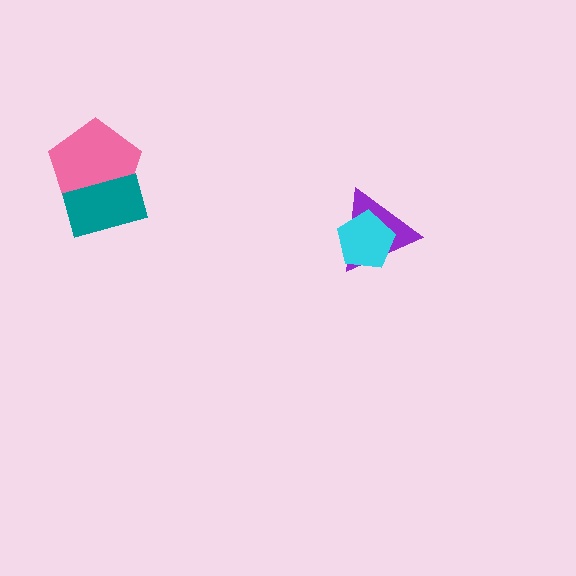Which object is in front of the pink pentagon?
The teal rectangle is in front of the pink pentagon.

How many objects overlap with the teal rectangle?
1 object overlaps with the teal rectangle.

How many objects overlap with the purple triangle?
1 object overlaps with the purple triangle.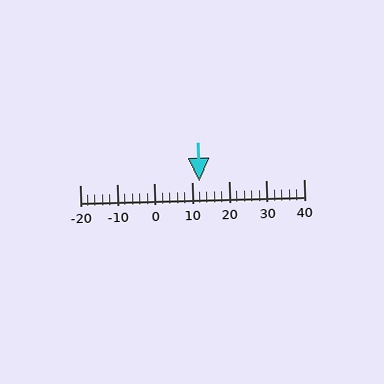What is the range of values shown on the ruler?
The ruler shows values from -20 to 40.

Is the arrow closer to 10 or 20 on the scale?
The arrow is closer to 10.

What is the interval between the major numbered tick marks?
The major tick marks are spaced 10 units apart.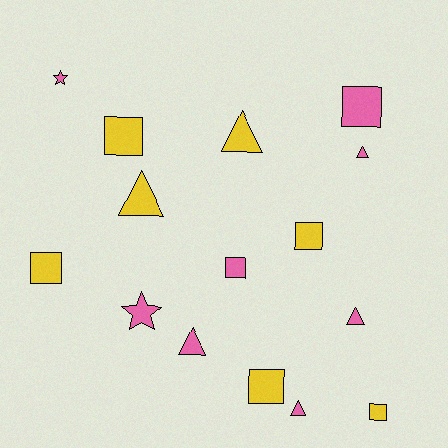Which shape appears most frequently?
Square, with 7 objects.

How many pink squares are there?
There are 2 pink squares.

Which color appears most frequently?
Pink, with 8 objects.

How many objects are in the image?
There are 15 objects.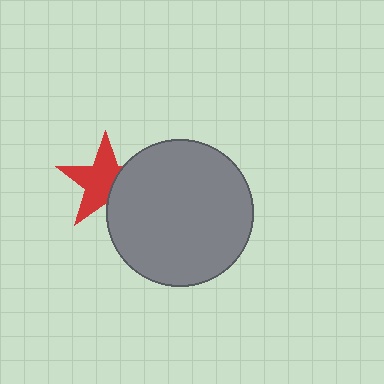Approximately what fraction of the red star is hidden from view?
Roughly 35% of the red star is hidden behind the gray circle.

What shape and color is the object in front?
The object in front is a gray circle.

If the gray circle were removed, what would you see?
You would see the complete red star.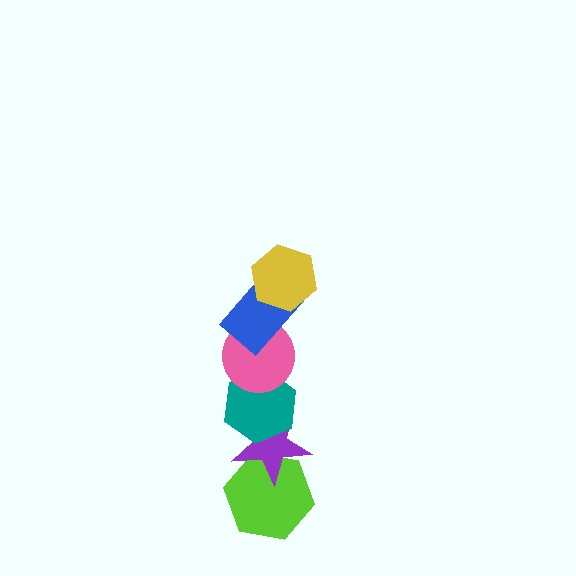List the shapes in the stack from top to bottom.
From top to bottom: the yellow hexagon, the blue rectangle, the pink circle, the teal hexagon, the purple star, the lime hexagon.